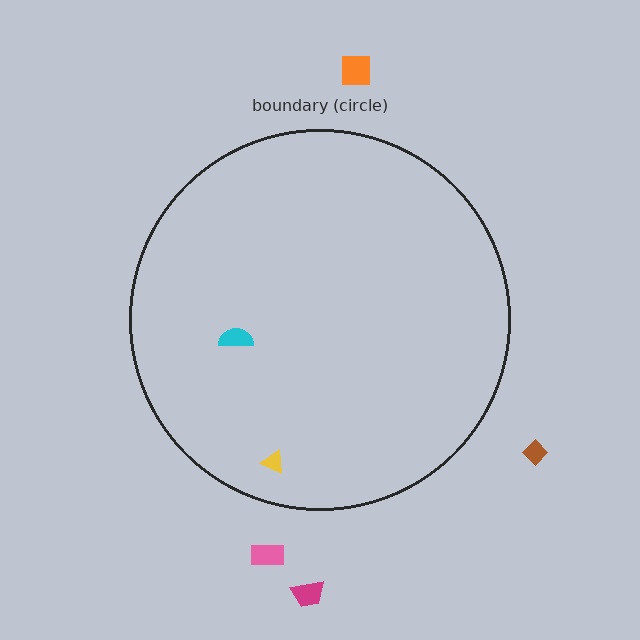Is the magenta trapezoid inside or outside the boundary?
Outside.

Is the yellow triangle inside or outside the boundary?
Inside.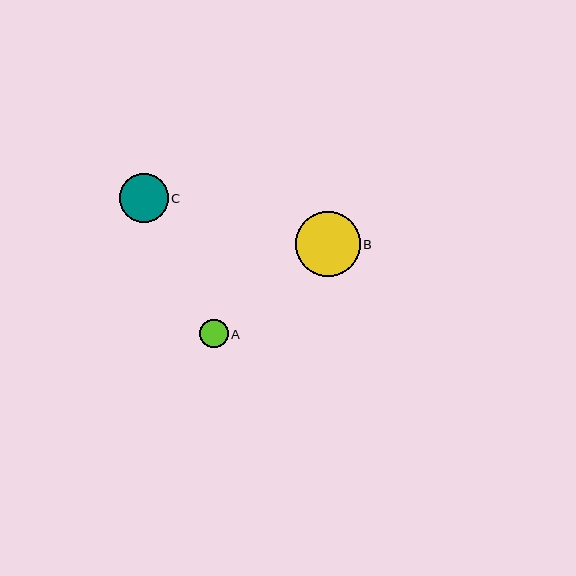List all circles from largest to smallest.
From largest to smallest: B, C, A.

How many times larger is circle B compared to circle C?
Circle B is approximately 1.3 times the size of circle C.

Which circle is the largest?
Circle B is the largest with a size of approximately 65 pixels.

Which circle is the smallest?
Circle A is the smallest with a size of approximately 28 pixels.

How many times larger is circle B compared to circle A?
Circle B is approximately 2.3 times the size of circle A.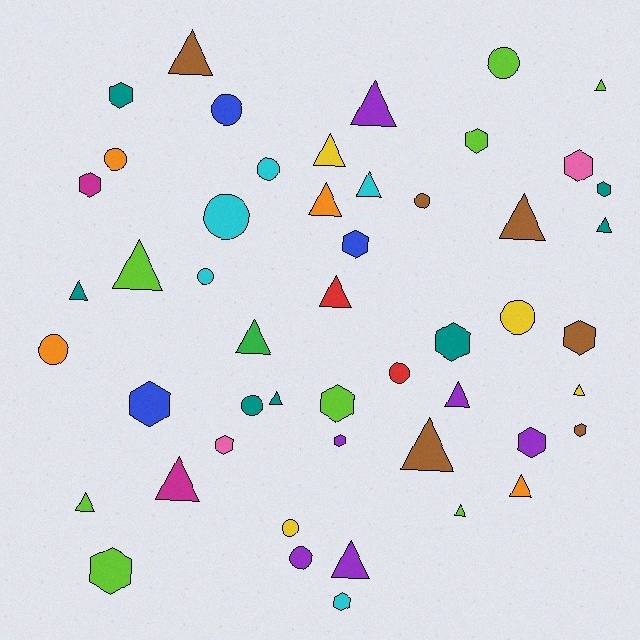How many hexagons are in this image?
There are 16 hexagons.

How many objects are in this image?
There are 50 objects.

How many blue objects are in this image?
There are 3 blue objects.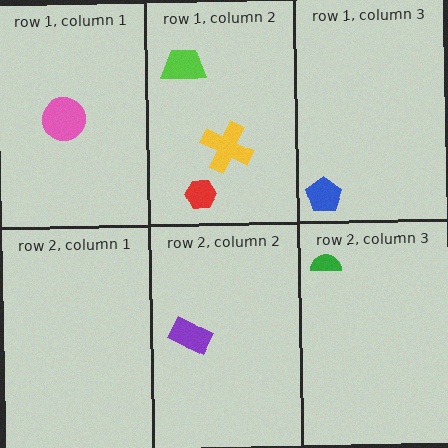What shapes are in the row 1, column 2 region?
The yellow cross, the red hexagon, the lime trapezoid.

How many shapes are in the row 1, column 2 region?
3.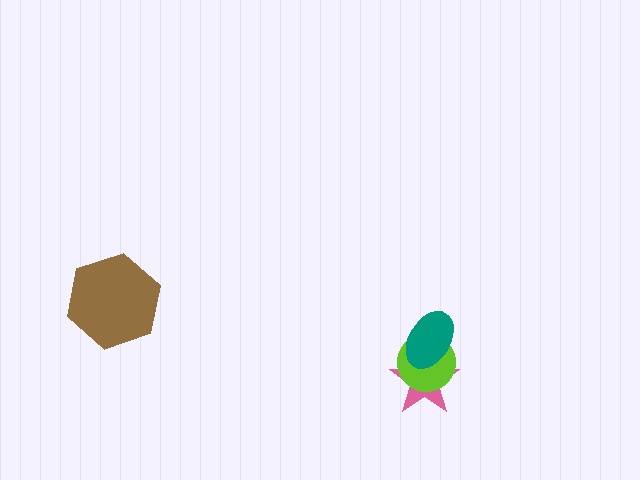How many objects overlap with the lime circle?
2 objects overlap with the lime circle.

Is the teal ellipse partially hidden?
No, no other shape covers it.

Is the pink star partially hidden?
Yes, it is partially covered by another shape.